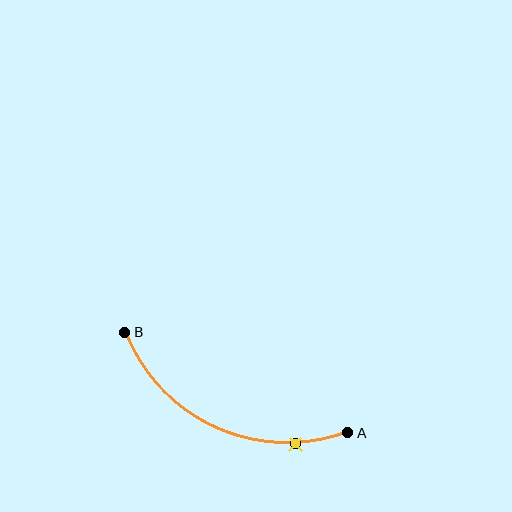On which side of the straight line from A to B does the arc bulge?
The arc bulges below the straight line connecting A and B.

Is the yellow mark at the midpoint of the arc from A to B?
No. The yellow mark lies on the arc but is closer to endpoint A. The arc midpoint would be at the point on the curve equidistant along the arc from both A and B.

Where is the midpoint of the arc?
The arc midpoint is the point on the curve farthest from the straight line joining A and B. It sits below that line.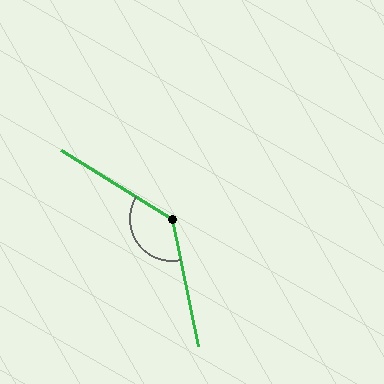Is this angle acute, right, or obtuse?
It is obtuse.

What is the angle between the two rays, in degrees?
Approximately 133 degrees.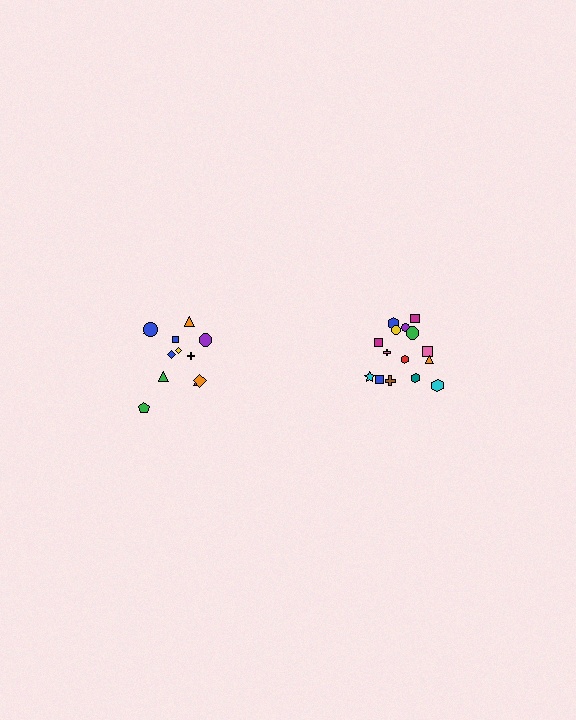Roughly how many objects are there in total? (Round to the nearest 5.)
Roughly 25 objects in total.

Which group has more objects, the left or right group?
The right group.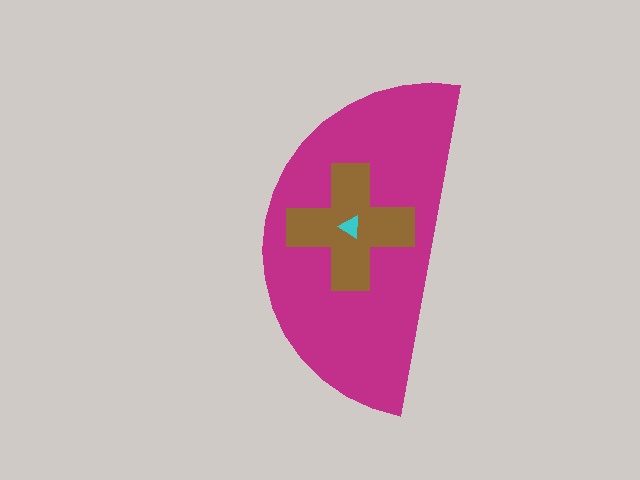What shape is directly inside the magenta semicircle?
The brown cross.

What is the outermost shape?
The magenta semicircle.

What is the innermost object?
The cyan triangle.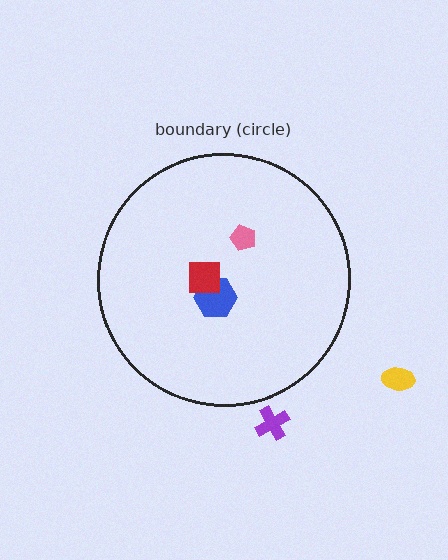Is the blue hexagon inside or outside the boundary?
Inside.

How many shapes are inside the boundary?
3 inside, 2 outside.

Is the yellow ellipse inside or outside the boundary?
Outside.